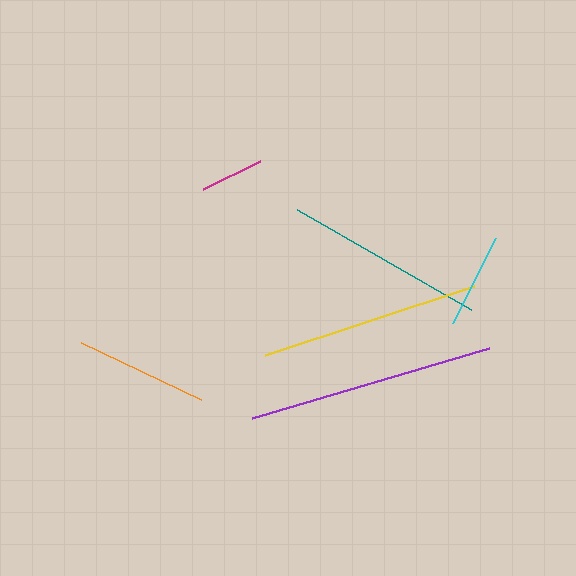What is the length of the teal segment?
The teal segment is approximately 200 pixels long.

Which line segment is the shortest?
The magenta line is the shortest at approximately 63 pixels.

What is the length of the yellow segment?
The yellow segment is approximately 220 pixels long.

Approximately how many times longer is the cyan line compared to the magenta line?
The cyan line is approximately 1.5 times the length of the magenta line.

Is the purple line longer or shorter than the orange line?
The purple line is longer than the orange line.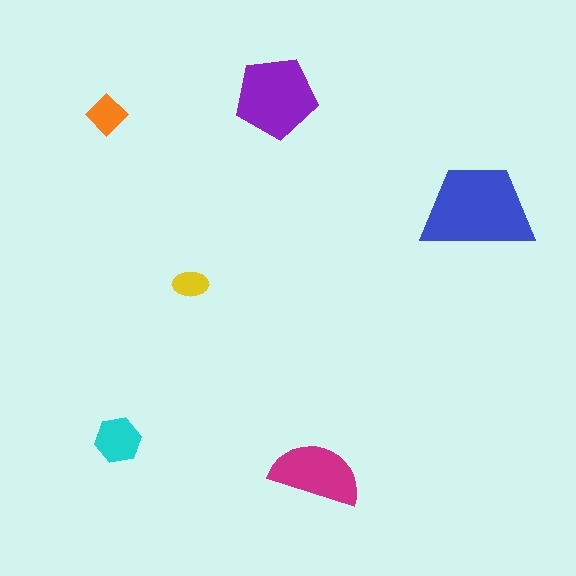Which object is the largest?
The blue trapezoid.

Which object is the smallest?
The yellow ellipse.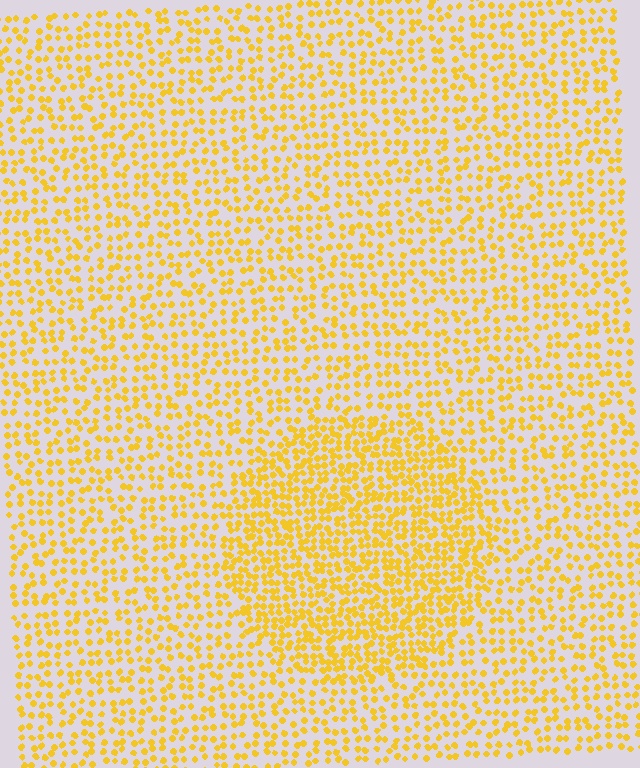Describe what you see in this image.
The image contains small yellow elements arranged at two different densities. A circle-shaped region is visible where the elements are more densely packed than the surrounding area.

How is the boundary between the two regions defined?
The boundary is defined by a change in element density (approximately 1.8x ratio). All elements are the same color, size, and shape.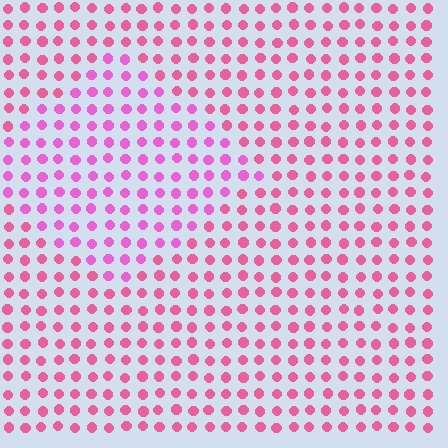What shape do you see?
I see a diamond.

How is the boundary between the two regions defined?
The boundary is defined purely by a slight shift in hue (about 25 degrees). Spacing, size, and orientation are identical on both sides.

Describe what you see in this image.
The image is filled with small pink elements in a uniform arrangement. A diamond-shaped region is visible where the elements are tinted to a slightly different hue, forming a subtle color boundary.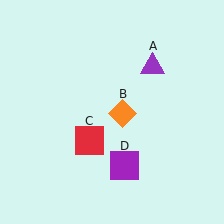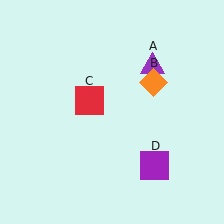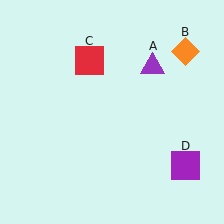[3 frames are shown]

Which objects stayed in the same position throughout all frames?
Purple triangle (object A) remained stationary.